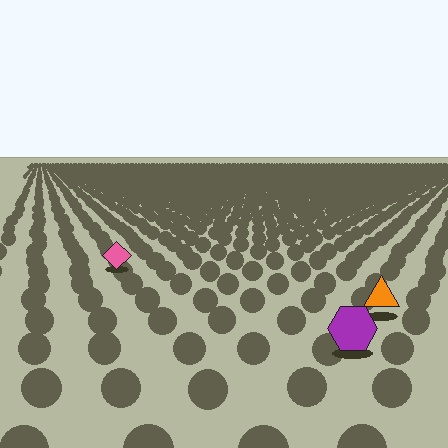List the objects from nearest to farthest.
From nearest to farthest: the purple hexagon, the orange triangle, the pink diamond.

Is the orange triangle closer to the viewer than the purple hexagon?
No. The purple hexagon is closer — you can tell from the texture gradient: the ground texture is coarser near it.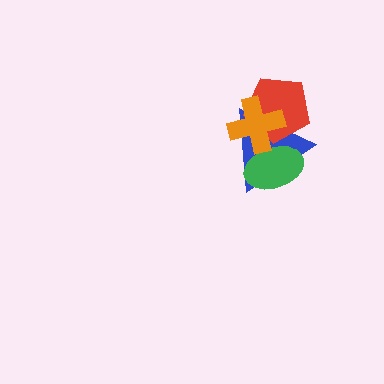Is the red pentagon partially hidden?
Yes, it is partially covered by another shape.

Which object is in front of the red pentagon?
The orange cross is in front of the red pentagon.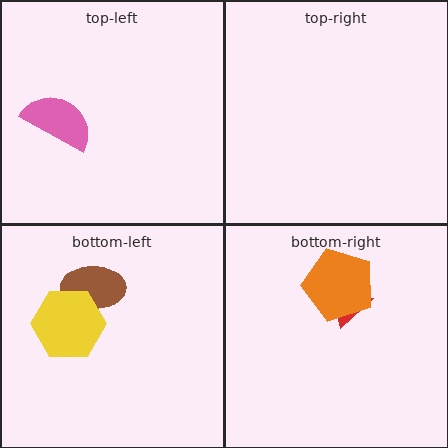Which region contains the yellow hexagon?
The bottom-left region.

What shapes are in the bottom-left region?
The brown ellipse, the yellow hexagon.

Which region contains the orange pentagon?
The bottom-right region.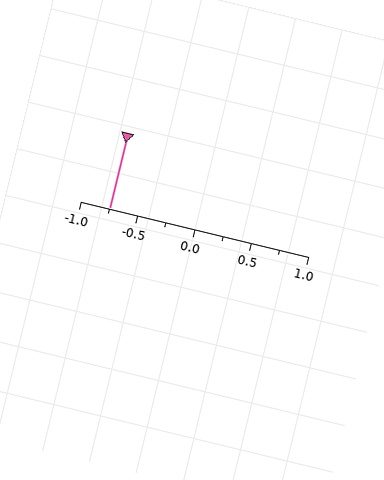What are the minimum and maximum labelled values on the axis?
The axis runs from -1.0 to 1.0.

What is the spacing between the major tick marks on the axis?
The major ticks are spaced 0.5 apart.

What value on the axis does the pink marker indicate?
The marker indicates approximately -0.75.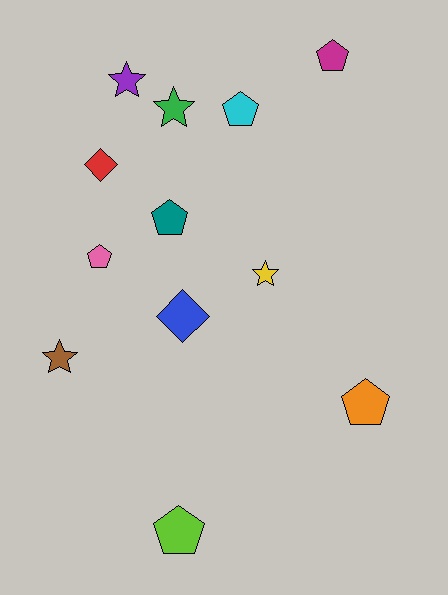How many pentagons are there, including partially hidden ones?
There are 6 pentagons.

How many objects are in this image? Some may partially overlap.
There are 12 objects.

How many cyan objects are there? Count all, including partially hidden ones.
There is 1 cyan object.